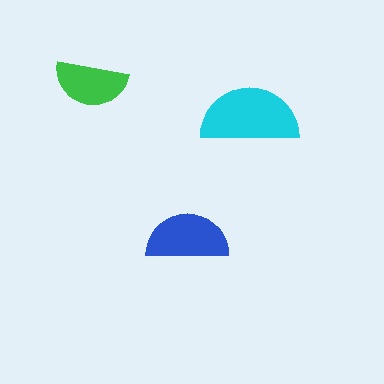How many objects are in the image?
There are 3 objects in the image.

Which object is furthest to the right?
The cyan semicircle is rightmost.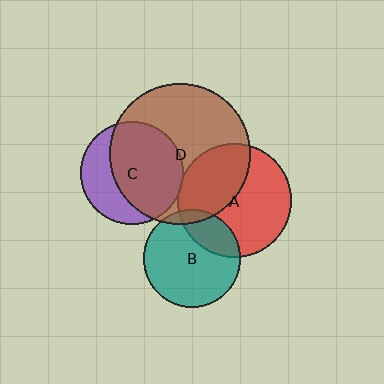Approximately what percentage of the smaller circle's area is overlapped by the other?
Approximately 65%.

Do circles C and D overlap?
Yes.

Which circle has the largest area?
Circle D (brown).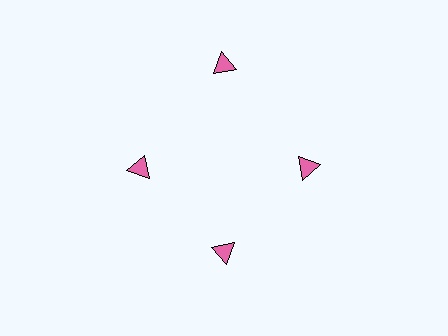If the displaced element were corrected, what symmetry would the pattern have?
It would have 4-fold rotational symmetry — the pattern would map onto itself every 90 degrees.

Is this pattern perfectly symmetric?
No. The 4 pink triangles are arranged in a ring, but one element near the 12 o'clock position is pushed outward from the center, breaking the 4-fold rotational symmetry.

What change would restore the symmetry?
The symmetry would be restored by moving it inward, back onto the ring so that all 4 triangles sit at equal angles and equal distance from the center.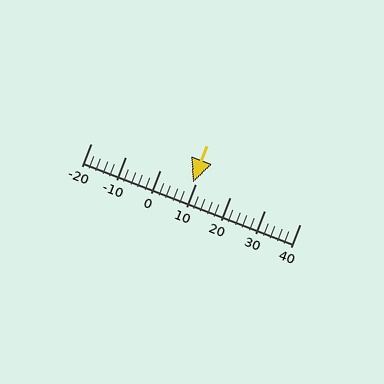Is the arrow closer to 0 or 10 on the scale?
The arrow is closer to 10.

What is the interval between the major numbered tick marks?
The major tick marks are spaced 10 units apart.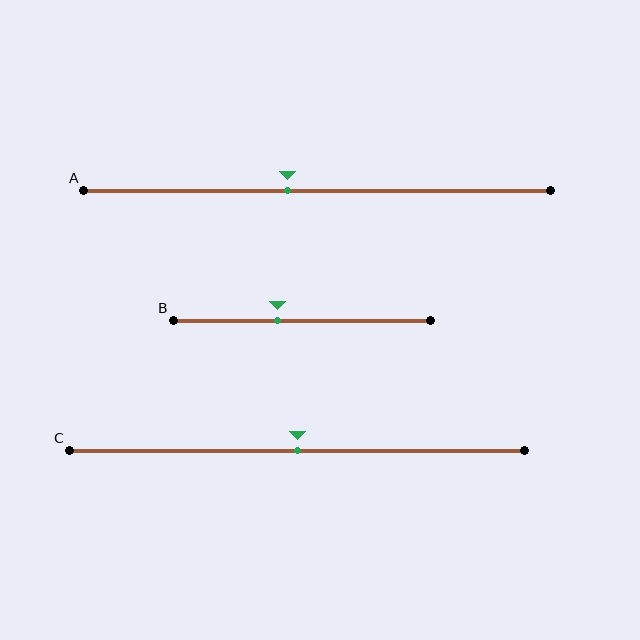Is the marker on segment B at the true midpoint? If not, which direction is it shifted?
No, the marker on segment B is shifted to the left by about 9% of the segment length.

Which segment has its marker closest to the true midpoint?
Segment C has its marker closest to the true midpoint.